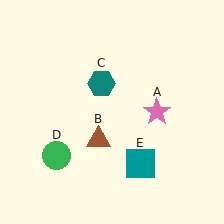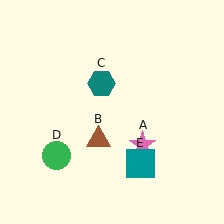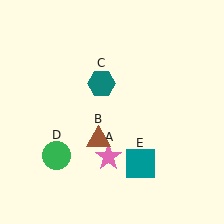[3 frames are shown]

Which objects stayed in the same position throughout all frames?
Brown triangle (object B) and teal hexagon (object C) and green circle (object D) and teal square (object E) remained stationary.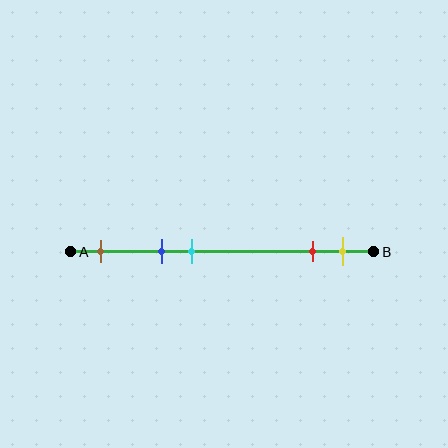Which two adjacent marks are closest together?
The red and yellow marks are the closest adjacent pair.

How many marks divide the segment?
There are 5 marks dividing the segment.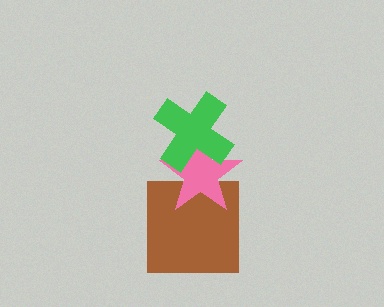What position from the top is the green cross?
The green cross is 1st from the top.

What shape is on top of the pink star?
The green cross is on top of the pink star.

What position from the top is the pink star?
The pink star is 2nd from the top.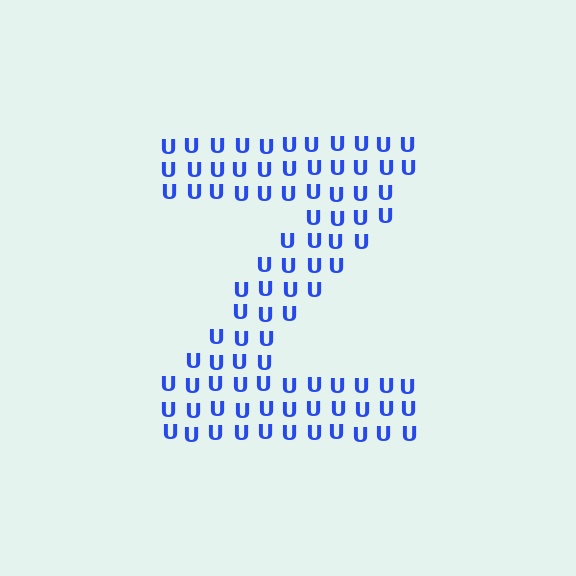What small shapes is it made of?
It is made of small letter U's.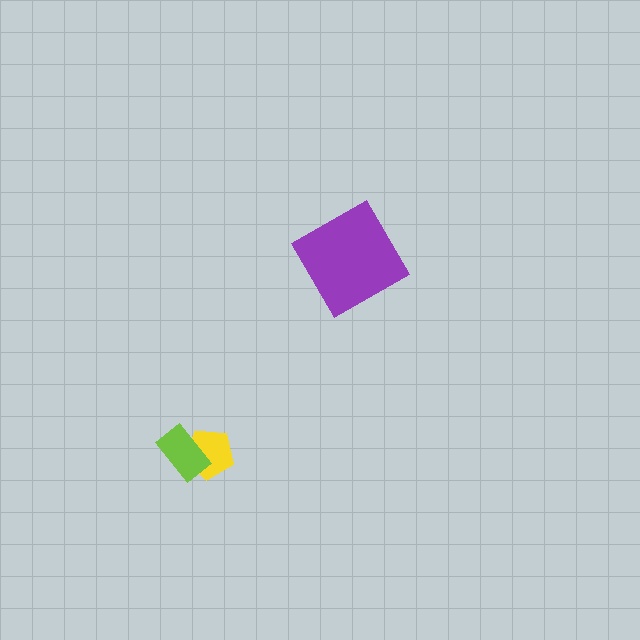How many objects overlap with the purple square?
0 objects overlap with the purple square.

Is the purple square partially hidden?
No, no other shape covers it.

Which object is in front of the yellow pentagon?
The lime rectangle is in front of the yellow pentagon.